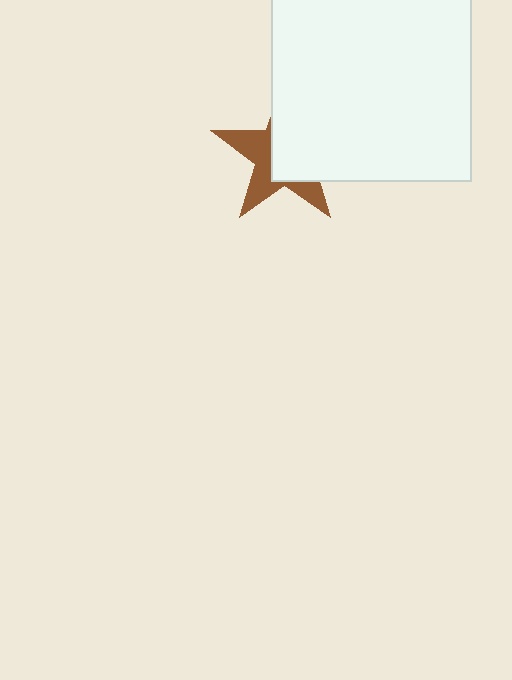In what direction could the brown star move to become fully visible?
The brown star could move left. That would shift it out from behind the white square entirely.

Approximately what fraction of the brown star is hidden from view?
Roughly 56% of the brown star is hidden behind the white square.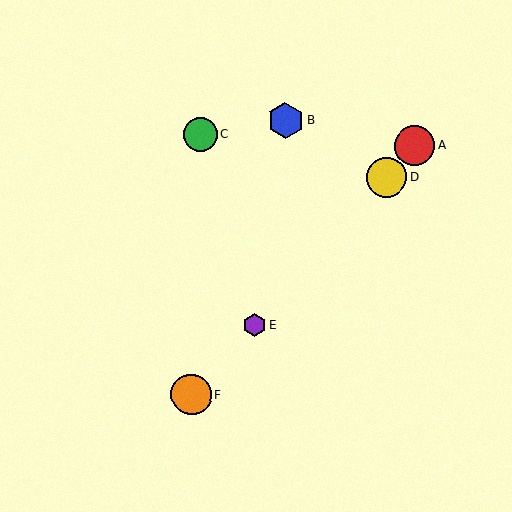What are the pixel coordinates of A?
Object A is at (414, 146).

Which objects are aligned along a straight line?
Objects A, D, E, F are aligned along a straight line.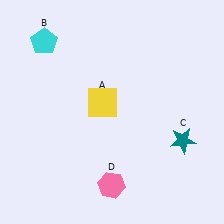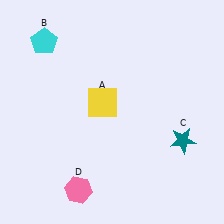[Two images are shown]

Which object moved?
The pink hexagon (D) moved left.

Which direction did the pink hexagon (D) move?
The pink hexagon (D) moved left.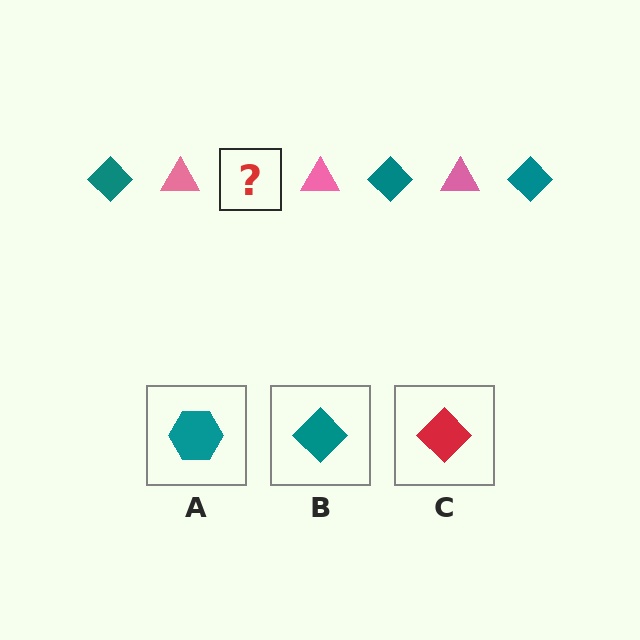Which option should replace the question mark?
Option B.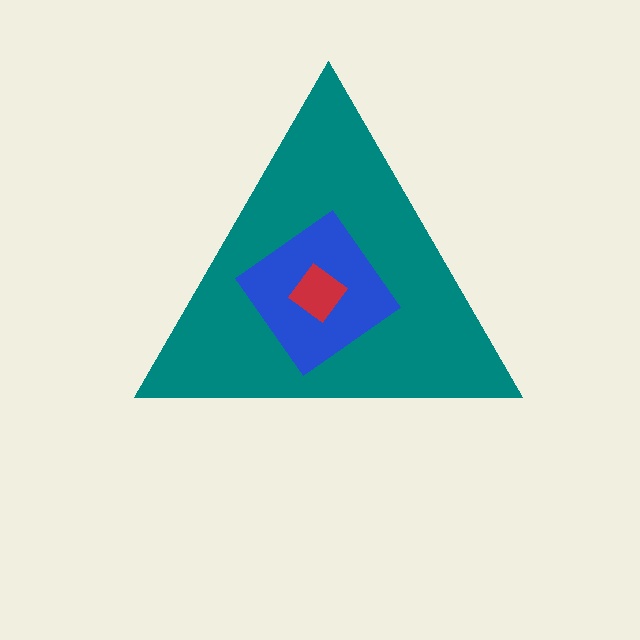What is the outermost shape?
The teal triangle.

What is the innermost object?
The red diamond.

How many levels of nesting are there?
3.